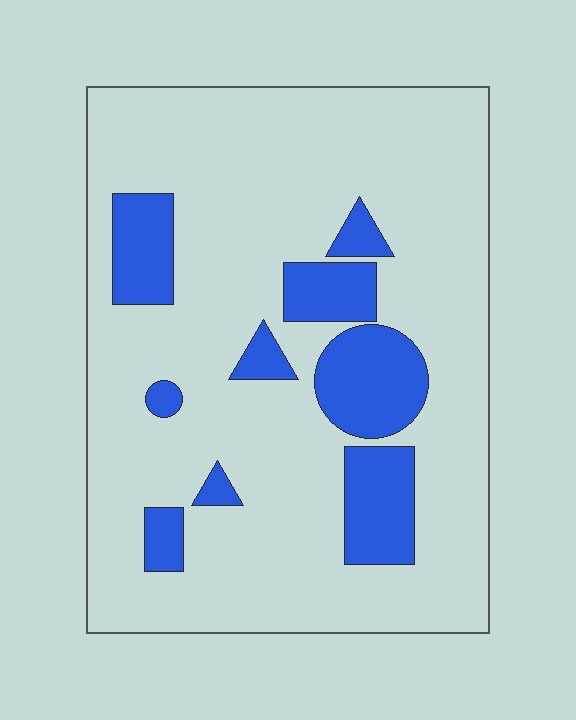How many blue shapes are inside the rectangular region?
9.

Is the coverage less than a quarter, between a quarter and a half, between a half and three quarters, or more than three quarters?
Less than a quarter.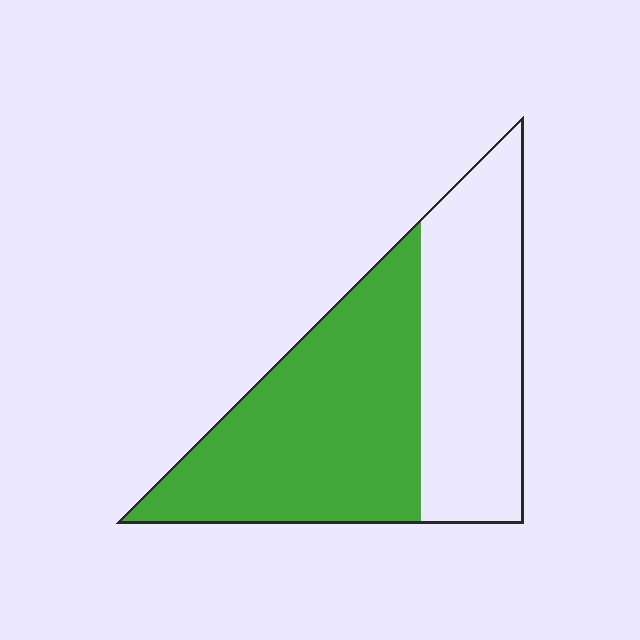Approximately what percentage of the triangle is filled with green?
Approximately 55%.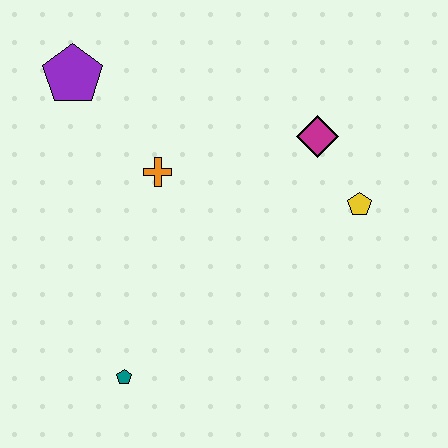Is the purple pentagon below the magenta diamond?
No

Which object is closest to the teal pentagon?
The orange cross is closest to the teal pentagon.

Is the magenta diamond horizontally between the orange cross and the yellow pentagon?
Yes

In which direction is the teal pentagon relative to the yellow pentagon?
The teal pentagon is to the left of the yellow pentagon.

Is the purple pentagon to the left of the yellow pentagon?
Yes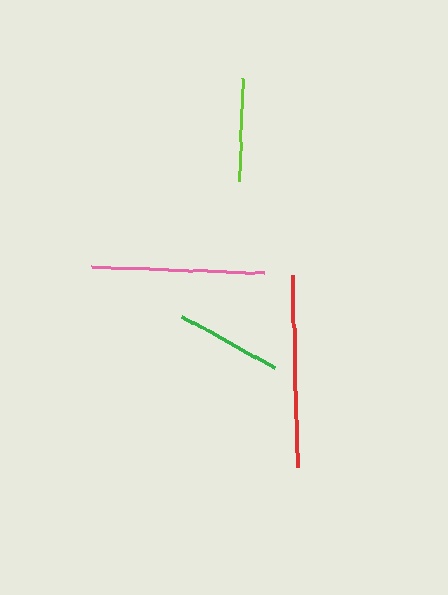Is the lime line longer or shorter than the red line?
The red line is longer than the lime line.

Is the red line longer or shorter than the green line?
The red line is longer than the green line.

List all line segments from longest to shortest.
From longest to shortest: red, pink, green, lime.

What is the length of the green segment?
The green segment is approximately 106 pixels long.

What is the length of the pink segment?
The pink segment is approximately 172 pixels long.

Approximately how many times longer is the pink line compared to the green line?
The pink line is approximately 1.6 times the length of the green line.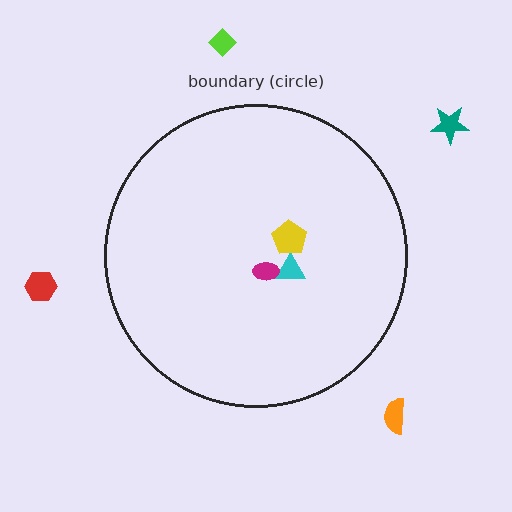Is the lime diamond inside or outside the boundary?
Outside.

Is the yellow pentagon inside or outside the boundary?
Inside.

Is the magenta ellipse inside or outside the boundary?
Inside.